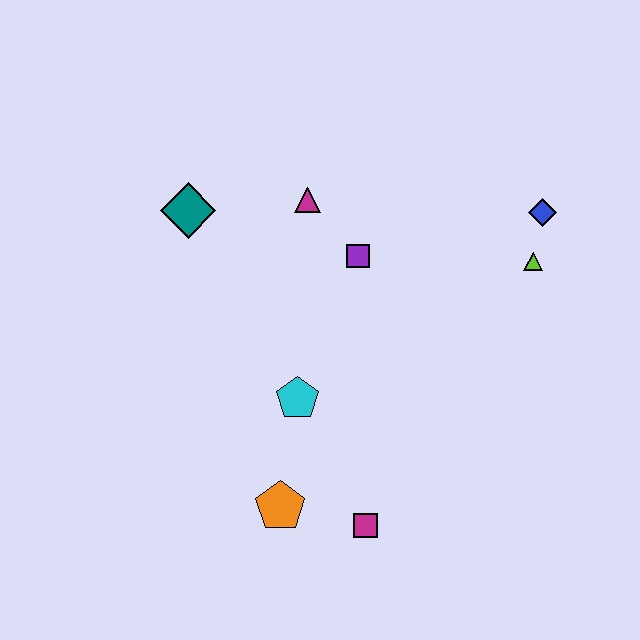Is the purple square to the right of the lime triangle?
No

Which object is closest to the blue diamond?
The lime triangle is closest to the blue diamond.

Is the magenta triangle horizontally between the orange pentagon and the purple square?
Yes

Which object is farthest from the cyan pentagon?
The blue diamond is farthest from the cyan pentagon.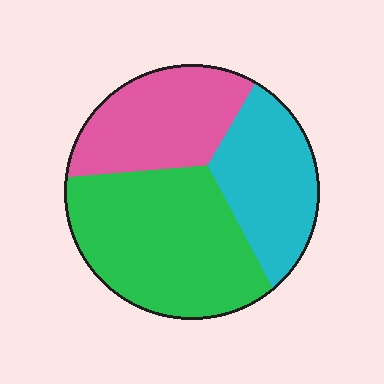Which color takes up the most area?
Green, at roughly 45%.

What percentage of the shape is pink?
Pink covers roughly 30% of the shape.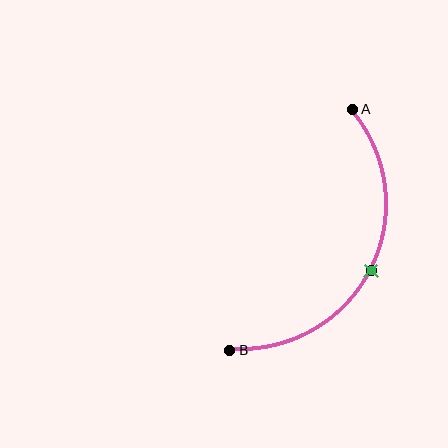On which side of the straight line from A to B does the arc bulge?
The arc bulges to the right of the straight line connecting A and B.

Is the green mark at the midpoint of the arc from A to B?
Yes. The green mark lies on the arc at equal arc-length from both A and B — it is the arc midpoint.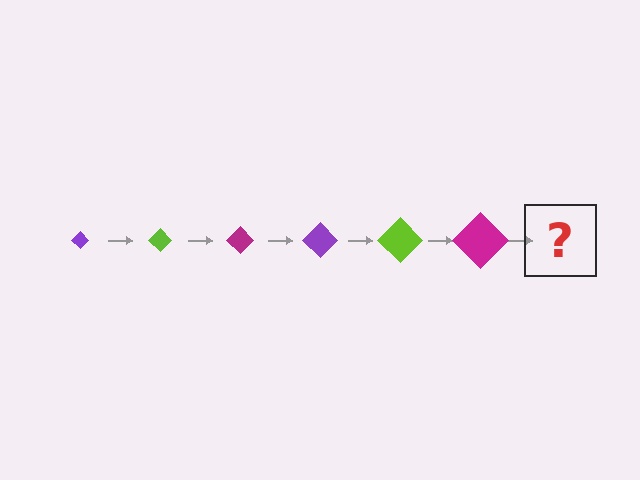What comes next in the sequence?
The next element should be a purple diamond, larger than the previous one.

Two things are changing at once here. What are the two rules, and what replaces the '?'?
The two rules are that the diamond grows larger each step and the color cycles through purple, lime, and magenta. The '?' should be a purple diamond, larger than the previous one.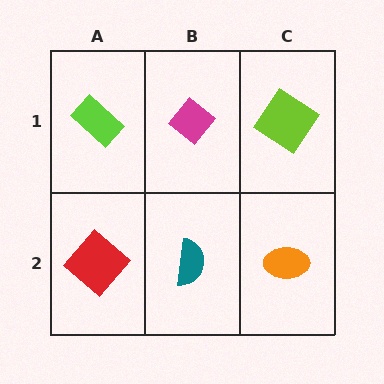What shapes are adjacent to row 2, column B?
A magenta diamond (row 1, column B), a red diamond (row 2, column A), an orange ellipse (row 2, column C).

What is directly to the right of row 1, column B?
A lime diamond.